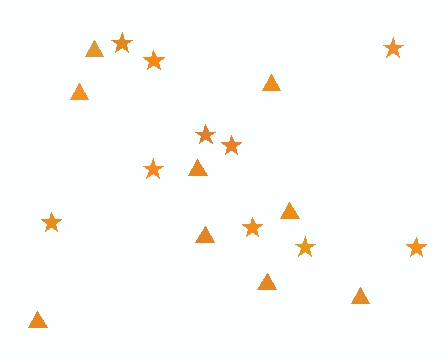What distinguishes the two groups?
There are 2 groups: one group of stars (10) and one group of triangles (9).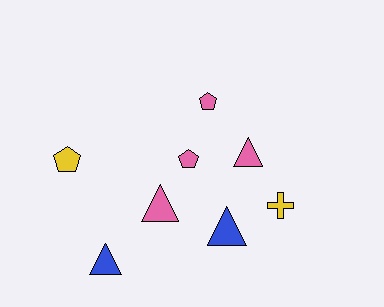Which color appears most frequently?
Pink, with 4 objects.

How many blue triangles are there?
There are 2 blue triangles.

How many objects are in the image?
There are 8 objects.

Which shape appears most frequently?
Triangle, with 4 objects.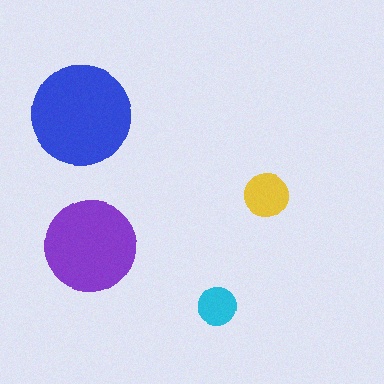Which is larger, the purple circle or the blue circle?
The blue one.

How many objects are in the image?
There are 4 objects in the image.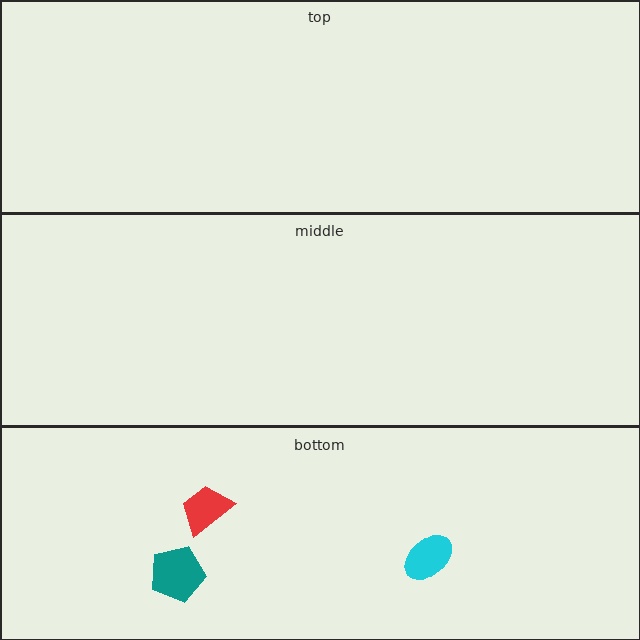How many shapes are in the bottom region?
3.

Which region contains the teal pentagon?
The bottom region.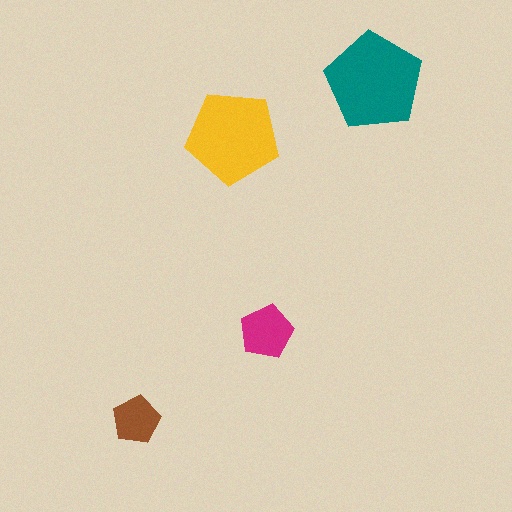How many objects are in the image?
There are 4 objects in the image.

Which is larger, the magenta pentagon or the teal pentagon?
The teal one.